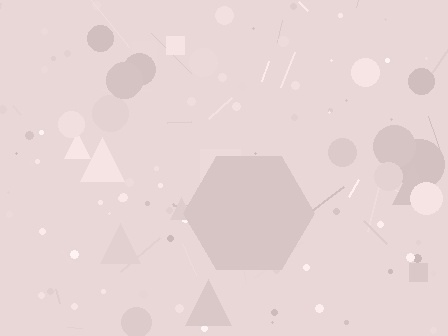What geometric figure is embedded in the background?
A hexagon is embedded in the background.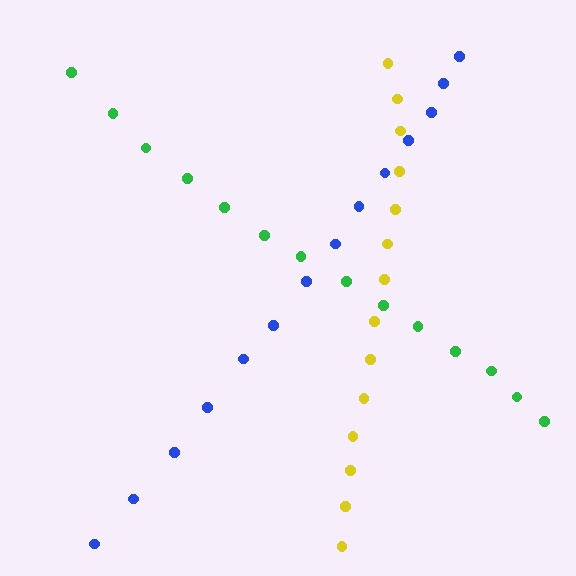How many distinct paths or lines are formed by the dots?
There are 3 distinct paths.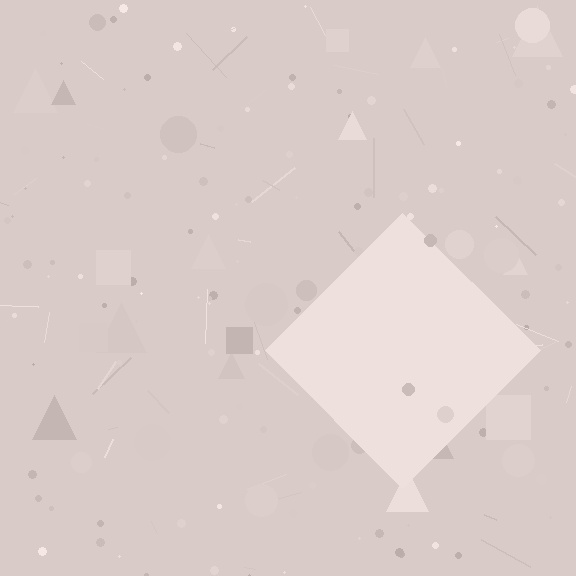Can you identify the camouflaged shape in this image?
The camouflaged shape is a diamond.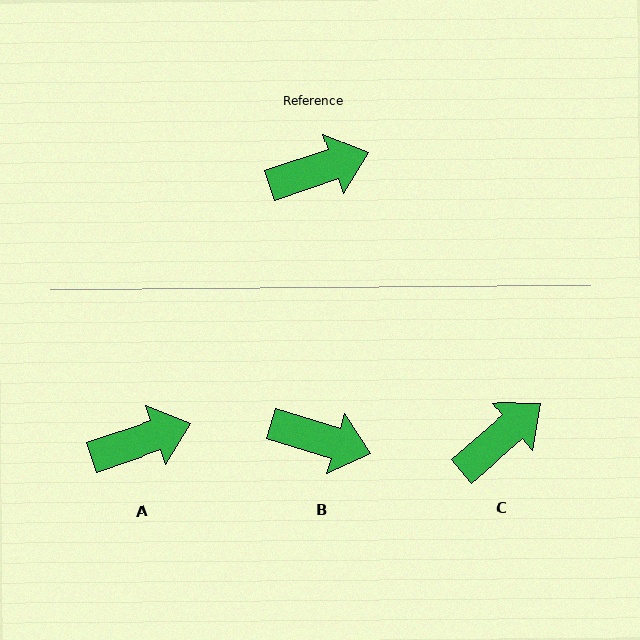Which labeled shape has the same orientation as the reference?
A.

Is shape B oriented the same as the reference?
No, it is off by about 36 degrees.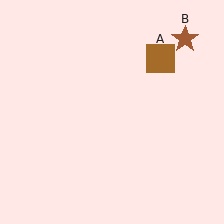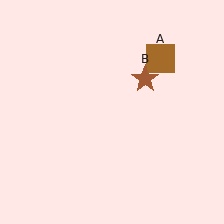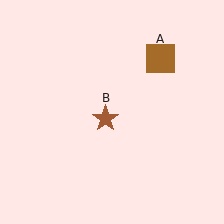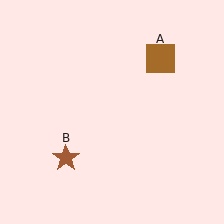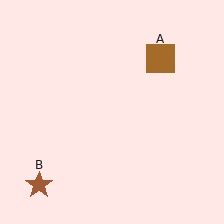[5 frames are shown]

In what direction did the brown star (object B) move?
The brown star (object B) moved down and to the left.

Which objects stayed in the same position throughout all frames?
Brown square (object A) remained stationary.